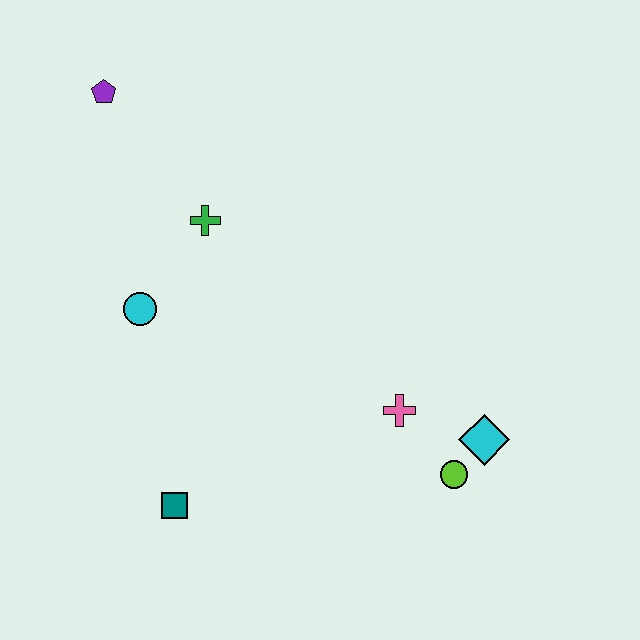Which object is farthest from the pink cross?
The purple pentagon is farthest from the pink cross.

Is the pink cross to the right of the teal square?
Yes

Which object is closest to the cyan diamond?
The lime circle is closest to the cyan diamond.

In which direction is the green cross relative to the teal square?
The green cross is above the teal square.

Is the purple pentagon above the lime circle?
Yes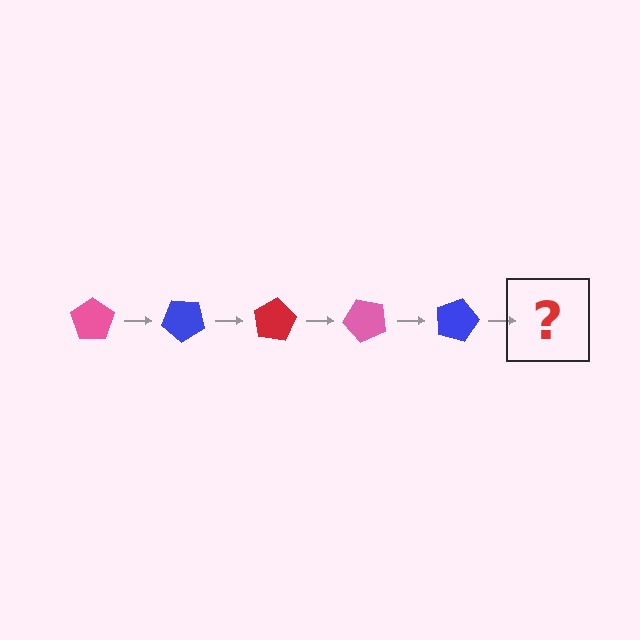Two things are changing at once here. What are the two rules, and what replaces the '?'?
The two rules are that it rotates 40 degrees each step and the color cycles through pink, blue, and red. The '?' should be a red pentagon, rotated 200 degrees from the start.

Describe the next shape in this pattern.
It should be a red pentagon, rotated 200 degrees from the start.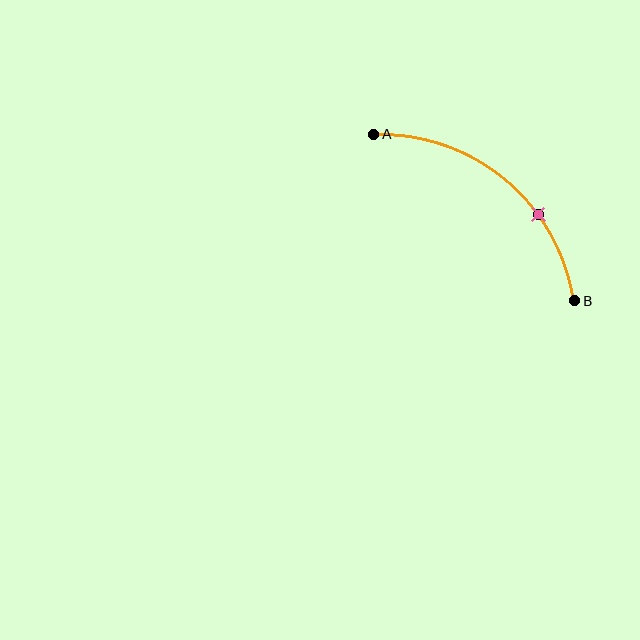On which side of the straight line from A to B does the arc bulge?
The arc bulges above and to the right of the straight line connecting A and B.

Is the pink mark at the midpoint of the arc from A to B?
No. The pink mark lies on the arc but is closer to endpoint B. The arc midpoint would be at the point on the curve equidistant along the arc from both A and B.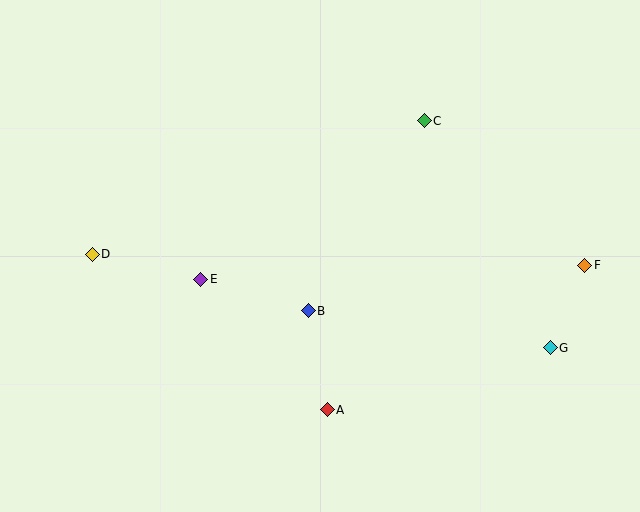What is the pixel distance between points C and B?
The distance between C and B is 223 pixels.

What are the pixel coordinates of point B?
Point B is at (308, 311).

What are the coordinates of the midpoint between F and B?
The midpoint between F and B is at (447, 288).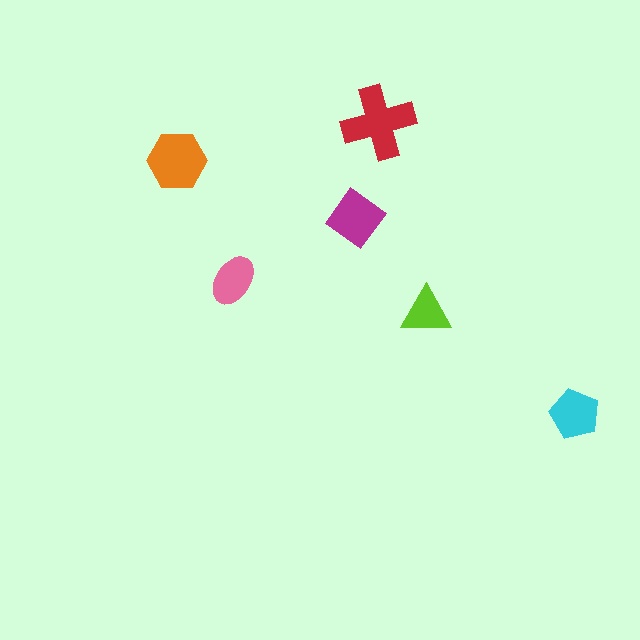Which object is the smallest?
The lime triangle.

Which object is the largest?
The red cross.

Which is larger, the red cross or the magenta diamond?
The red cross.